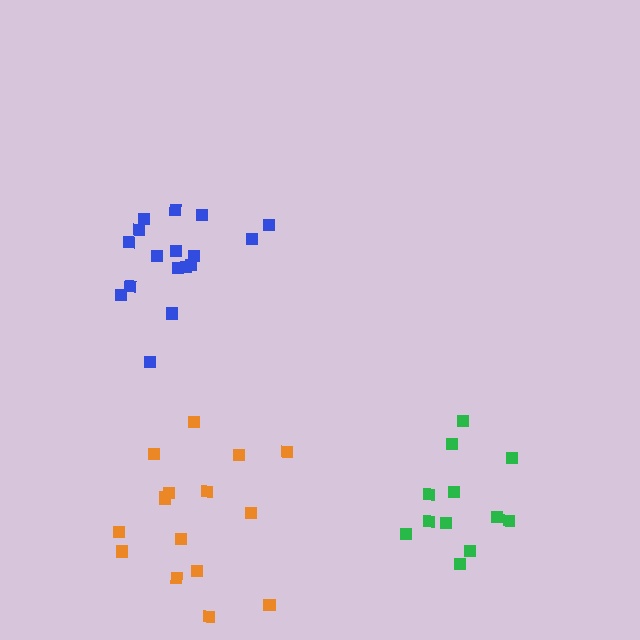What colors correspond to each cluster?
The clusters are colored: blue, green, orange.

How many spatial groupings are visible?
There are 3 spatial groupings.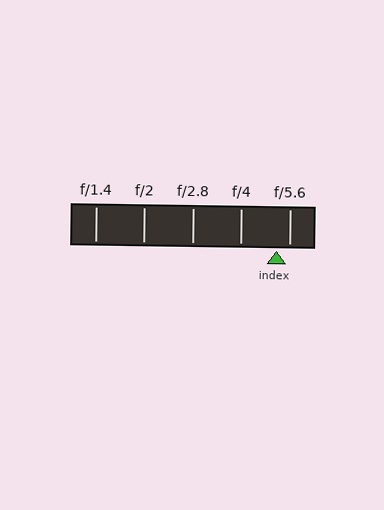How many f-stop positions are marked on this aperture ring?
There are 5 f-stop positions marked.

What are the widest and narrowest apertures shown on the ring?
The widest aperture shown is f/1.4 and the narrowest is f/5.6.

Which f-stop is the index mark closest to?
The index mark is closest to f/5.6.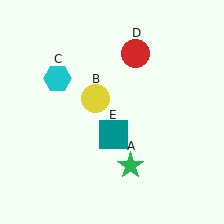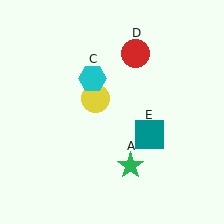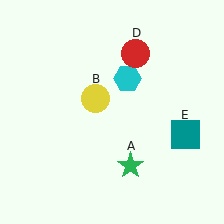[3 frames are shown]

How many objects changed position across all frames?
2 objects changed position: cyan hexagon (object C), teal square (object E).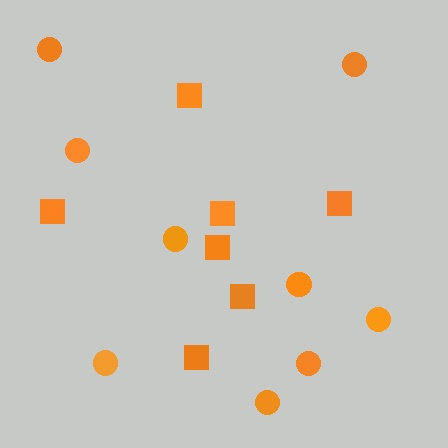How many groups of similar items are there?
There are 2 groups: one group of circles (9) and one group of squares (7).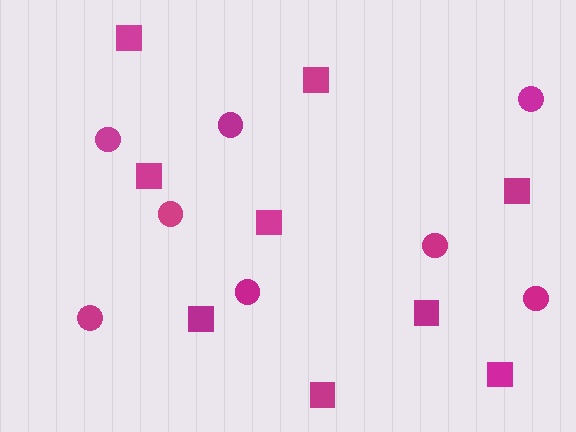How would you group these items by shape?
There are 2 groups: one group of squares (9) and one group of circles (8).